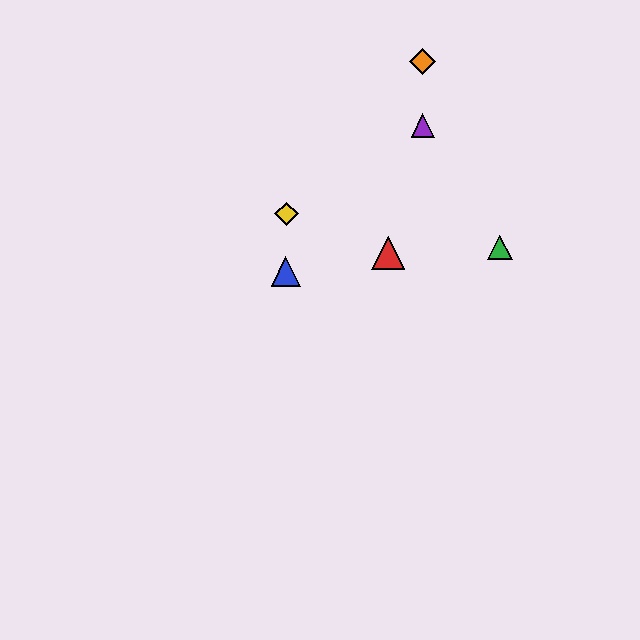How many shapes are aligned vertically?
2 shapes (the purple triangle, the orange diamond) are aligned vertically.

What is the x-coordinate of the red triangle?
The red triangle is at x≈388.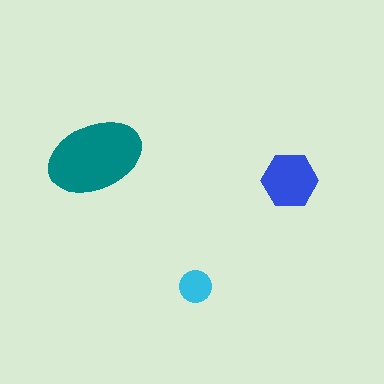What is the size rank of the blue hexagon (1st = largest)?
2nd.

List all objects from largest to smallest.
The teal ellipse, the blue hexagon, the cyan circle.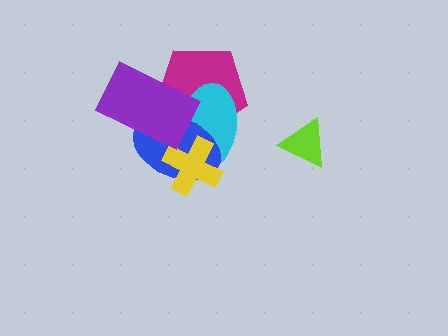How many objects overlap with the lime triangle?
0 objects overlap with the lime triangle.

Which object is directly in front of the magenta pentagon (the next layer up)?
The cyan ellipse is directly in front of the magenta pentagon.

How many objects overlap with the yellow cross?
2 objects overlap with the yellow cross.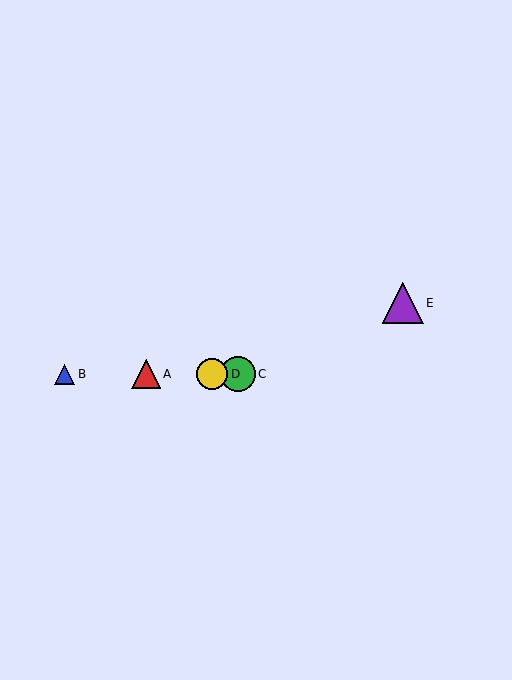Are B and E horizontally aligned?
No, B is at y≈374 and E is at y≈303.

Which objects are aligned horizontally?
Objects A, B, C, D are aligned horizontally.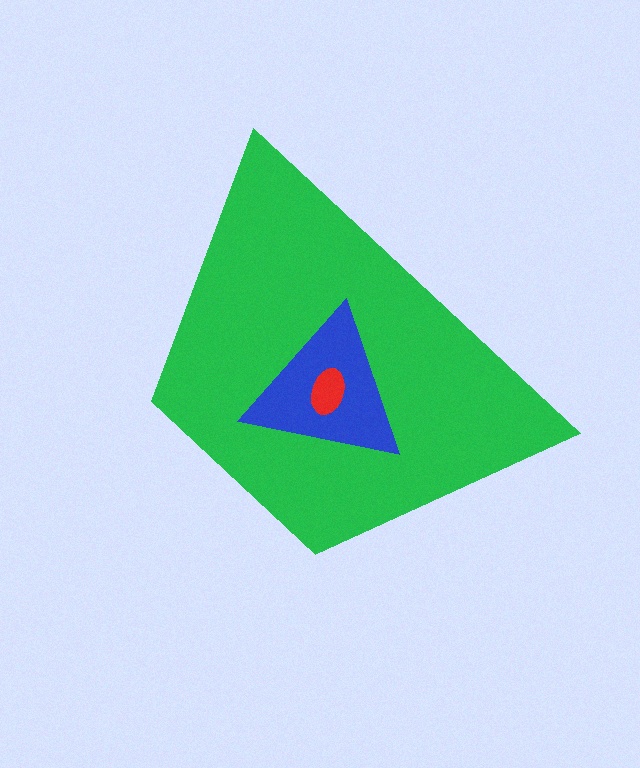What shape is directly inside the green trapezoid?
The blue triangle.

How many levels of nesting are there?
3.